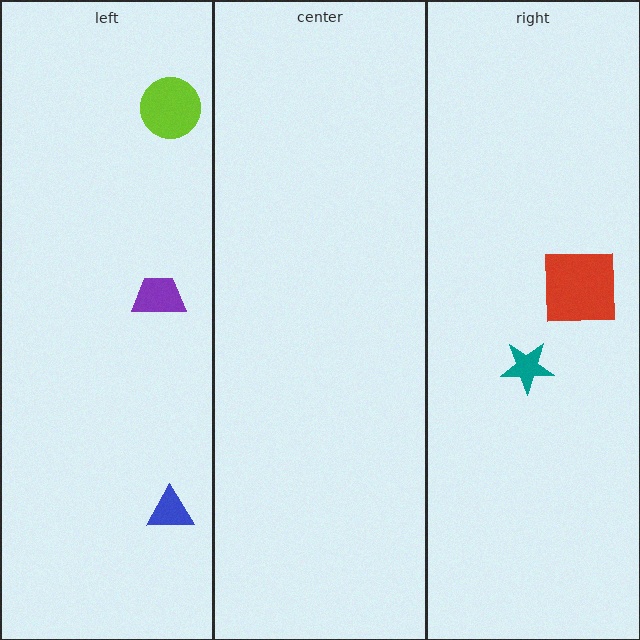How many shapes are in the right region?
2.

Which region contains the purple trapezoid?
The left region.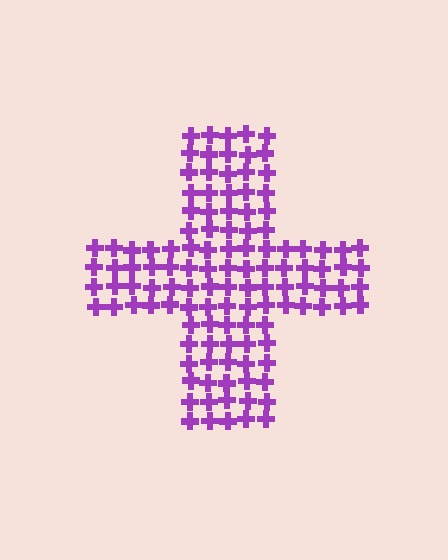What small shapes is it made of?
It is made of small crosses.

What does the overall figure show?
The overall figure shows a cross.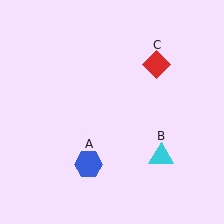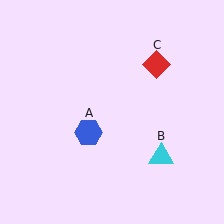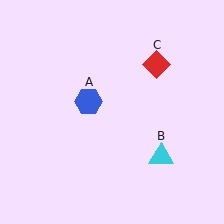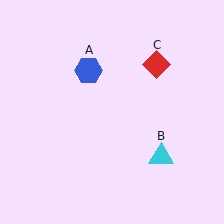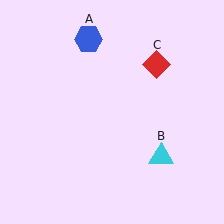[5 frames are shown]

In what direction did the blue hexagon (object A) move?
The blue hexagon (object A) moved up.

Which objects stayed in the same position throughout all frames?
Cyan triangle (object B) and red diamond (object C) remained stationary.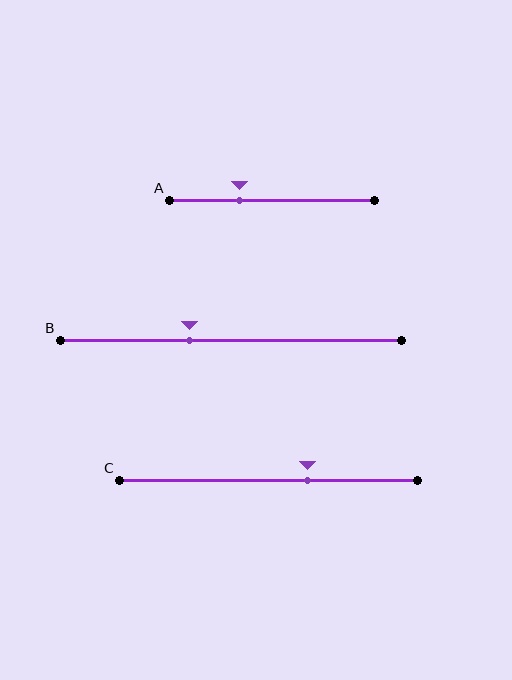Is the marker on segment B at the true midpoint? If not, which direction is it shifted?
No, the marker on segment B is shifted to the left by about 12% of the segment length.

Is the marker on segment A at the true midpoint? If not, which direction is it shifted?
No, the marker on segment A is shifted to the left by about 16% of the segment length.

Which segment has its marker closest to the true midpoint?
Segment B has its marker closest to the true midpoint.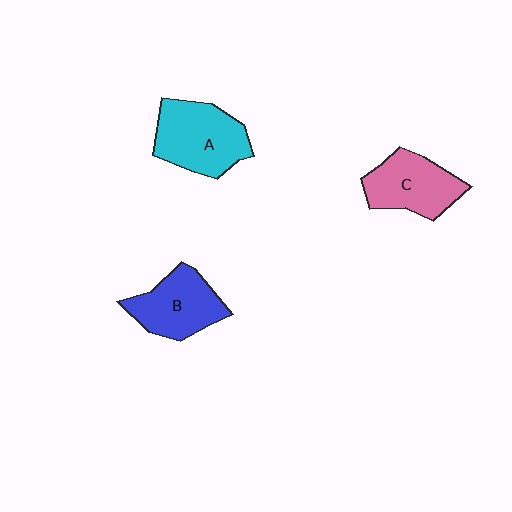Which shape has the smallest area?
Shape B (blue).